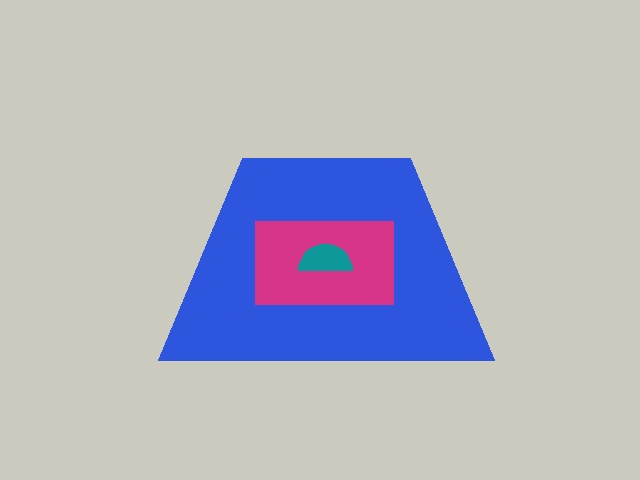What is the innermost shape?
The teal semicircle.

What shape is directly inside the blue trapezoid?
The magenta rectangle.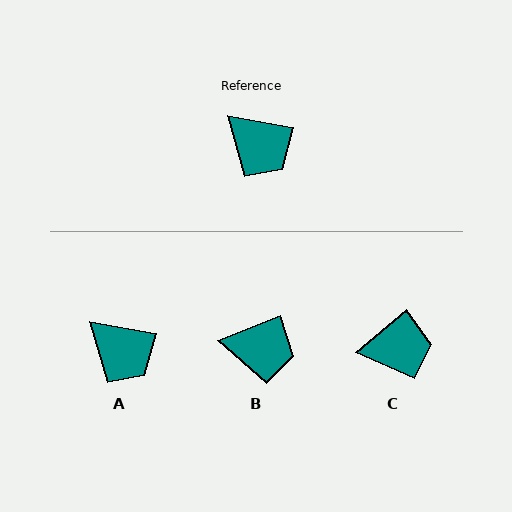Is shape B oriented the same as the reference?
No, it is off by about 33 degrees.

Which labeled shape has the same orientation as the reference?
A.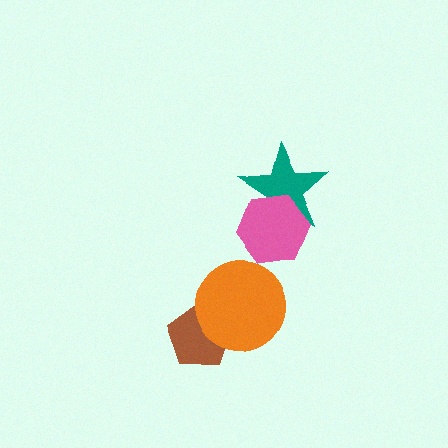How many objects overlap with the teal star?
1 object overlaps with the teal star.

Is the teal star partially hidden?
Yes, it is partially covered by another shape.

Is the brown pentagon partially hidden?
Yes, it is partially covered by another shape.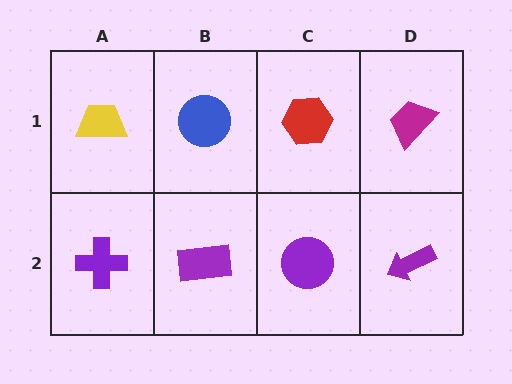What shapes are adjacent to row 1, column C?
A purple circle (row 2, column C), a blue circle (row 1, column B), a magenta trapezoid (row 1, column D).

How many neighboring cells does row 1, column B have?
3.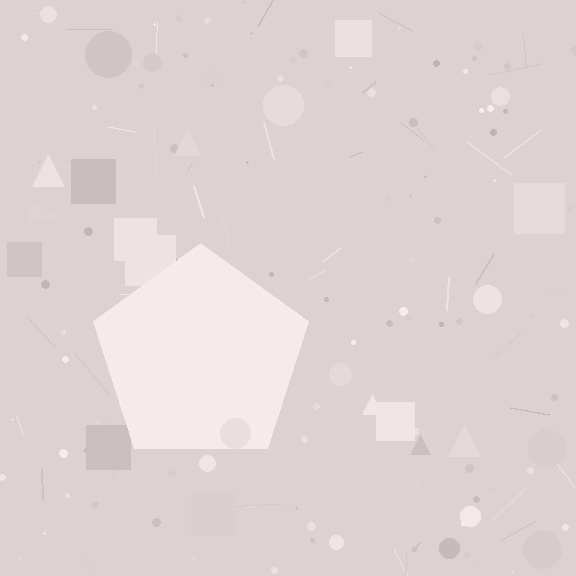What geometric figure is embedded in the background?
A pentagon is embedded in the background.